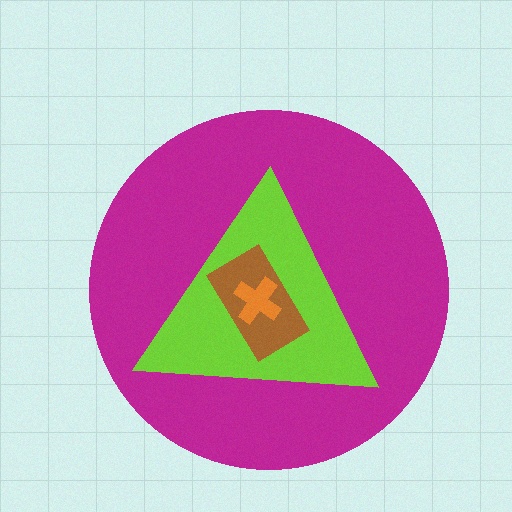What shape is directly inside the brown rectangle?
The orange cross.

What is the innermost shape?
The orange cross.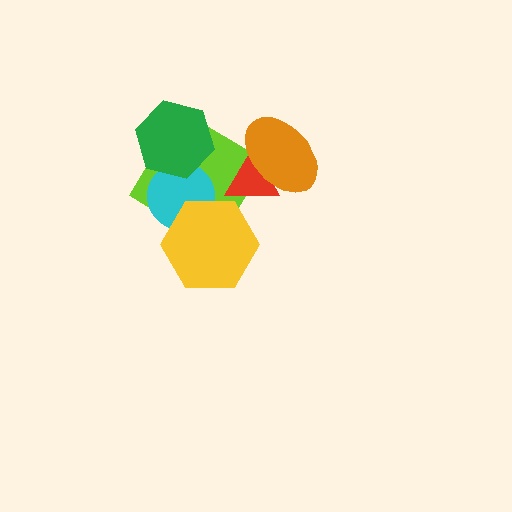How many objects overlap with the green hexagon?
2 objects overlap with the green hexagon.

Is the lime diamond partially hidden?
Yes, it is partially covered by another shape.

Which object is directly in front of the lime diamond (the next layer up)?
The cyan circle is directly in front of the lime diamond.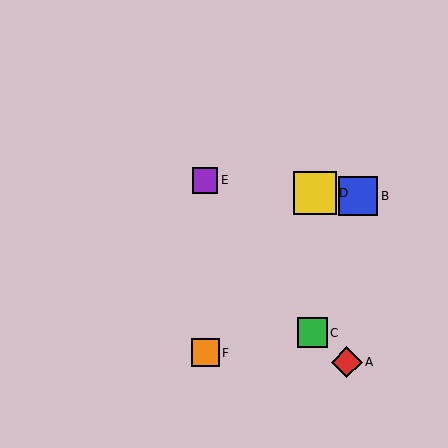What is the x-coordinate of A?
Object A is at x≈347.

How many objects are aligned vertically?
2 objects (E, F) are aligned vertically.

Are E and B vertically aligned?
No, E is at x≈205 and B is at x≈358.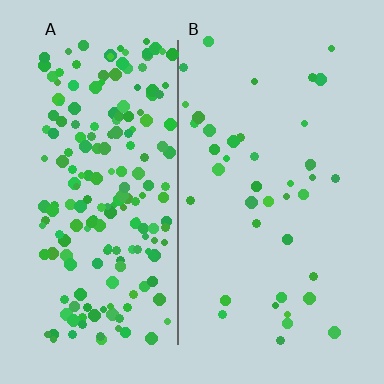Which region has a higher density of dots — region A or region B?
A (the left).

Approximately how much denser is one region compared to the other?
Approximately 4.8× — region A over region B.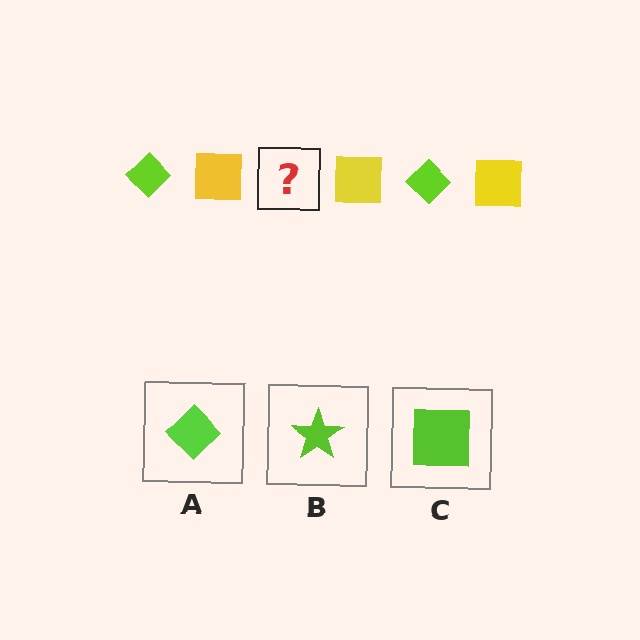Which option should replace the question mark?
Option A.